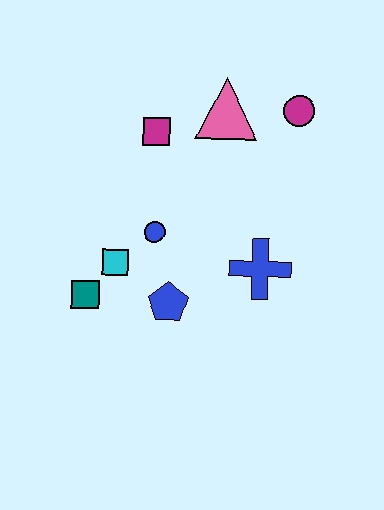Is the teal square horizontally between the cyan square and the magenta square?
No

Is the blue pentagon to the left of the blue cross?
Yes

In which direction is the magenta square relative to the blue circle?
The magenta square is above the blue circle.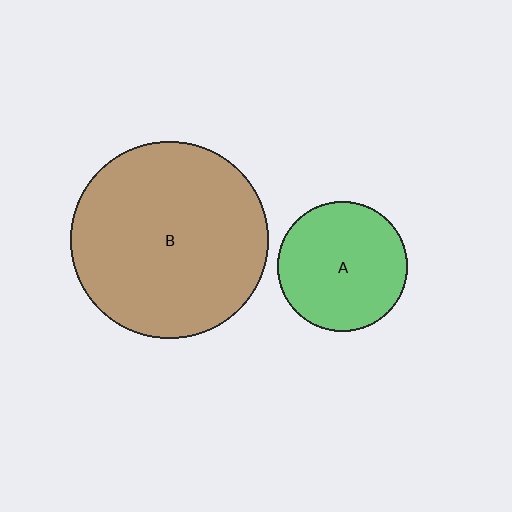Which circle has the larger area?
Circle B (brown).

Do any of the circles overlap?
No, none of the circles overlap.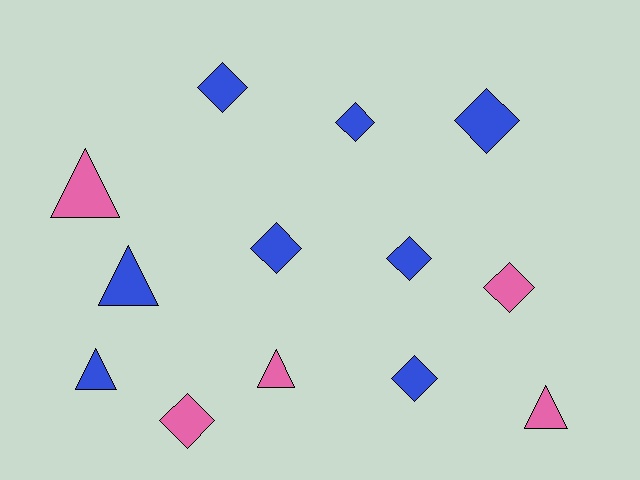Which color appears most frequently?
Blue, with 8 objects.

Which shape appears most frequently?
Diamond, with 8 objects.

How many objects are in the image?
There are 13 objects.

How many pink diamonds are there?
There are 2 pink diamonds.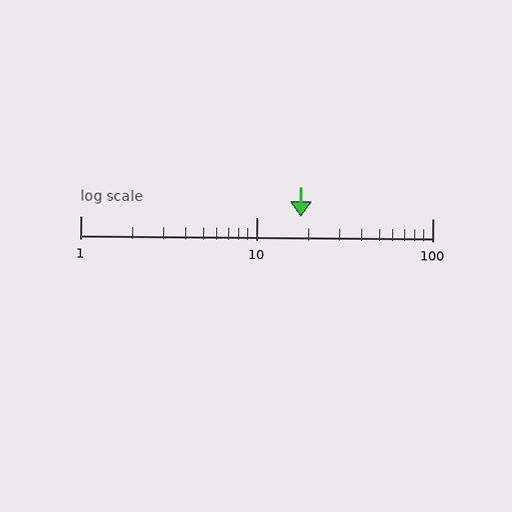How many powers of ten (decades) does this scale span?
The scale spans 2 decades, from 1 to 100.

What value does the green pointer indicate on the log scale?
The pointer indicates approximately 18.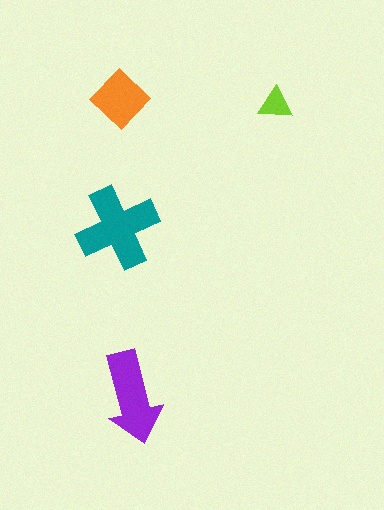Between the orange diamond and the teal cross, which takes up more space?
The teal cross.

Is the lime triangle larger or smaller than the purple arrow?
Smaller.